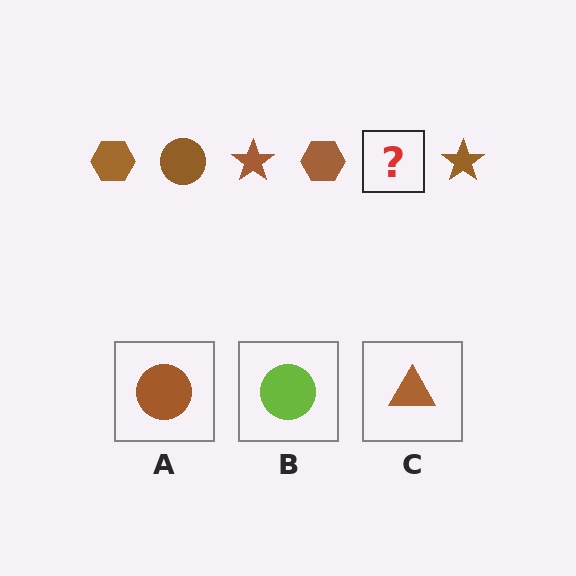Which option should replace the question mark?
Option A.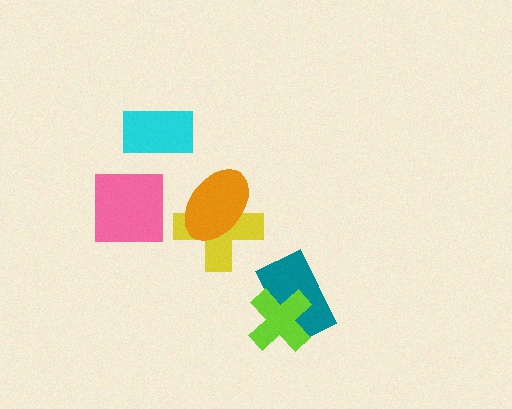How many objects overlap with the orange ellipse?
1 object overlaps with the orange ellipse.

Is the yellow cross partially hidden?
Yes, it is partially covered by another shape.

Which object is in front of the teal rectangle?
The lime cross is in front of the teal rectangle.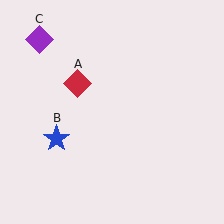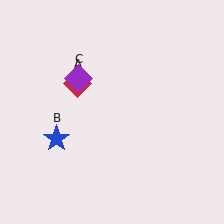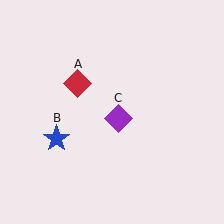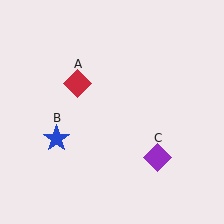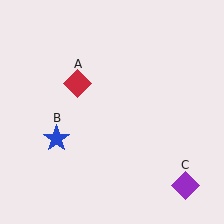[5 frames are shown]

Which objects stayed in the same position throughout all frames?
Red diamond (object A) and blue star (object B) remained stationary.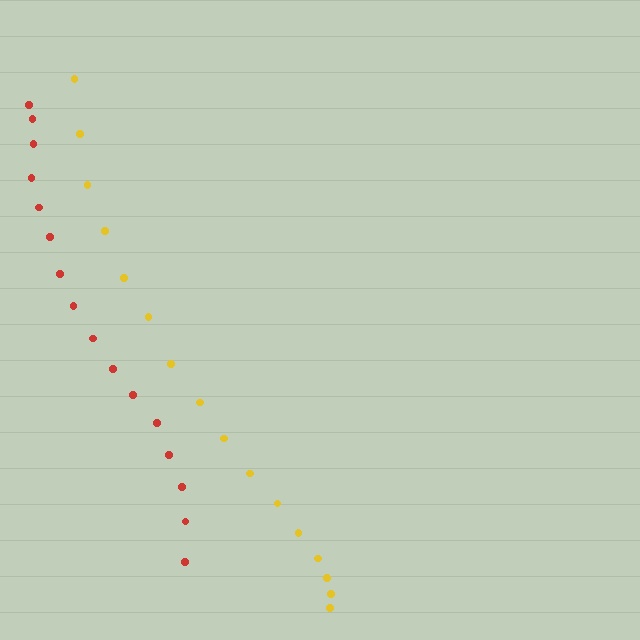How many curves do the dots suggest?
There are 2 distinct paths.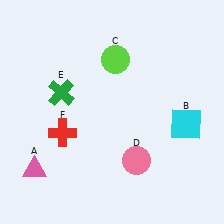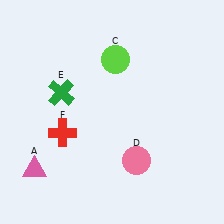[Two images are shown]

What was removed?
The cyan square (B) was removed in Image 2.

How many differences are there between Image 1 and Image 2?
There is 1 difference between the two images.